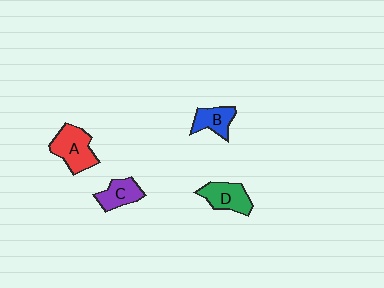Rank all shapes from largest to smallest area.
From largest to smallest: A (red), D (green), C (purple), B (blue).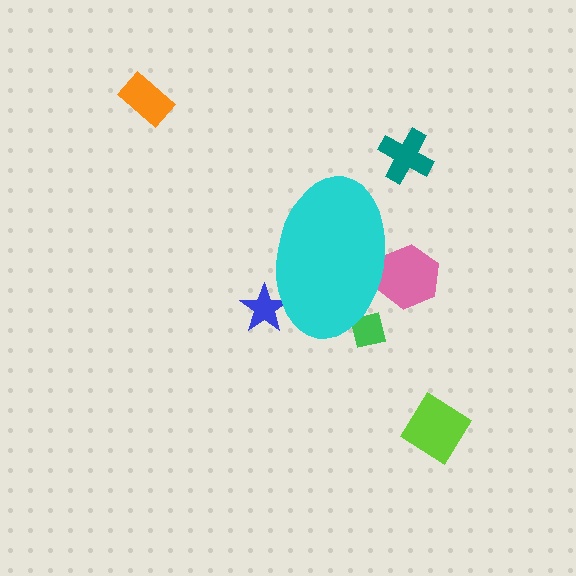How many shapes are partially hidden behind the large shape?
3 shapes are partially hidden.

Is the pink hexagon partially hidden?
Yes, the pink hexagon is partially hidden behind the cyan ellipse.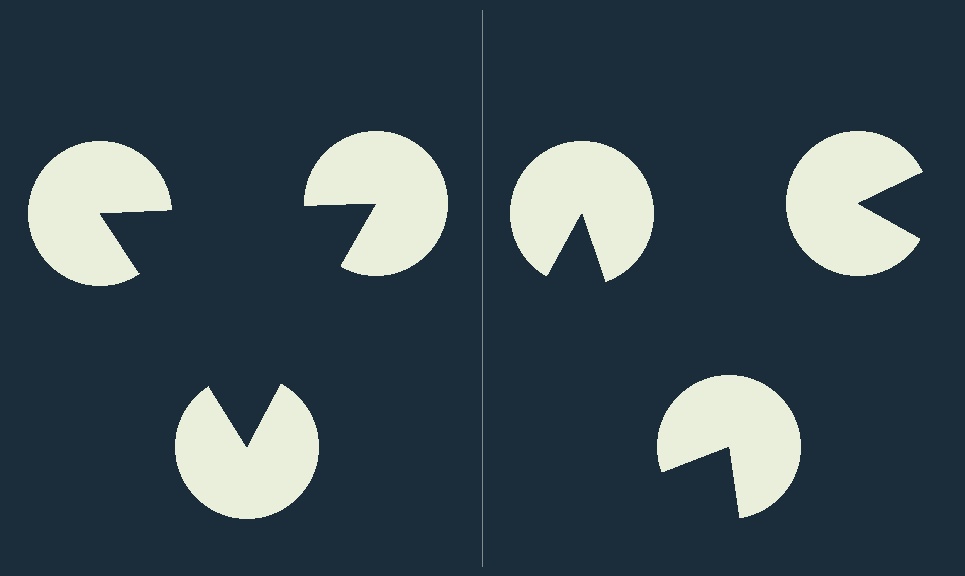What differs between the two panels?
The pac-man discs are positioned identically on both sides; only the wedge orientations differ. On the left they align to a triangle; on the right they are misaligned.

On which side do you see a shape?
An illusory triangle appears on the left side. On the right side the wedge cuts are rotated, so no coherent shape forms.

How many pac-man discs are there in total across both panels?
6 — 3 on each side.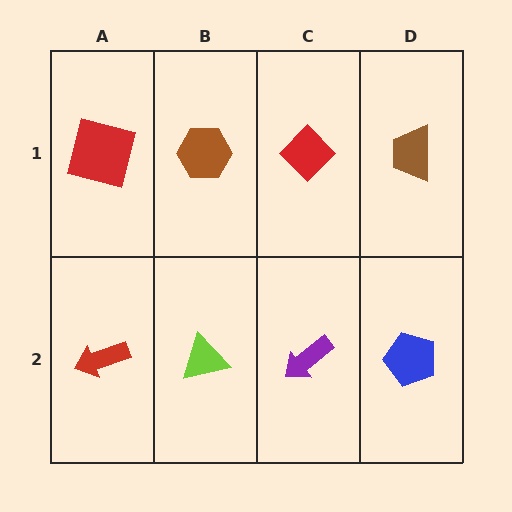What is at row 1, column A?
A red square.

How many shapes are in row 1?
4 shapes.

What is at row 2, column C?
A purple arrow.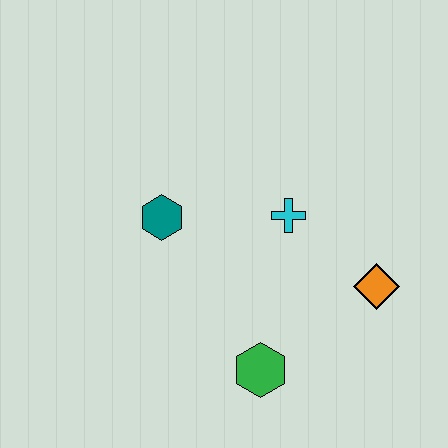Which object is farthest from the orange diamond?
The teal hexagon is farthest from the orange diamond.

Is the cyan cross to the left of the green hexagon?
No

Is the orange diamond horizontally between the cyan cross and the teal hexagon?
No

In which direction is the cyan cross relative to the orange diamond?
The cyan cross is to the left of the orange diamond.